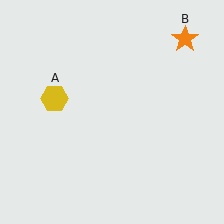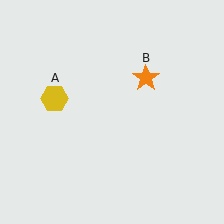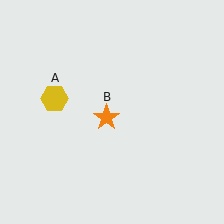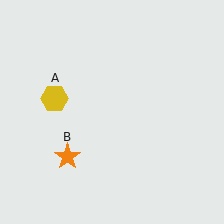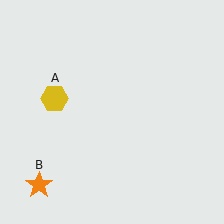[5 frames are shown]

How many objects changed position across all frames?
1 object changed position: orange star (object B).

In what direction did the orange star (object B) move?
The orange star (object B) moved down and to the left.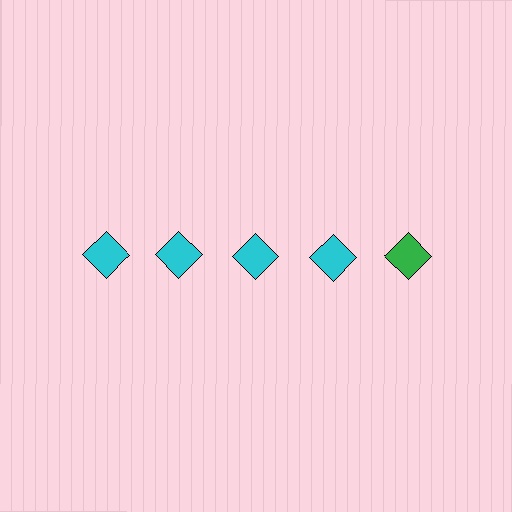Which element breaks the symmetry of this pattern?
The green diamond in the top row, rightmost column breaks the symmetry. All other shapes are cyan diamonds.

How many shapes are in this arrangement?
There are 5 shapes arranged in a grid pattern.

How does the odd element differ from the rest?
It has a different color: green instead of cyan.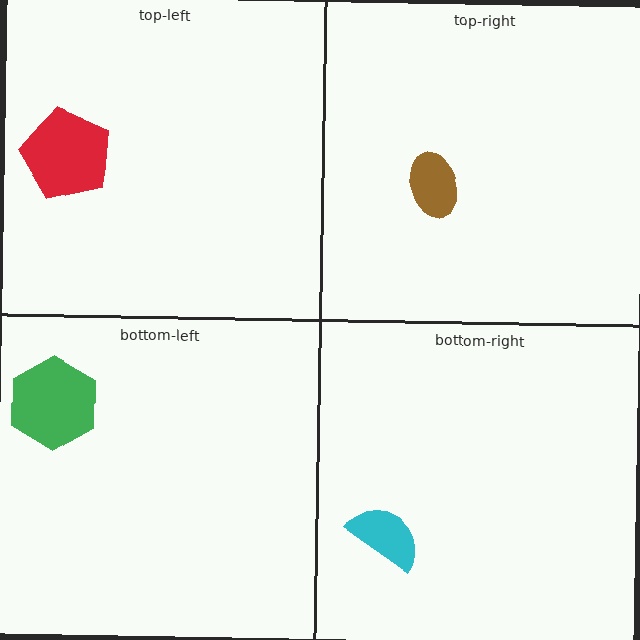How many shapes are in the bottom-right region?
1.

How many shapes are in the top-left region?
1.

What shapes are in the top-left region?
The red pentagon.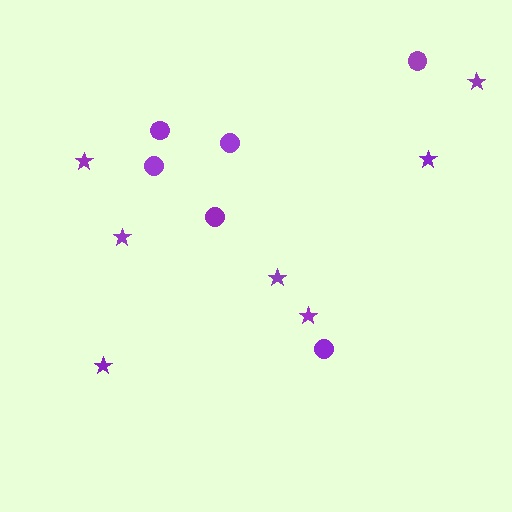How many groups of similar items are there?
There are 2 groups: one group of stars (7) and one group of circles (6).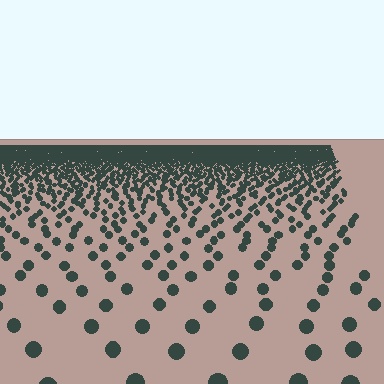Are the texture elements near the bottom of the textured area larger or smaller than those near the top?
Larger. Near the bottom, elements are closer to the viewer and appear at a bigger on-screen size.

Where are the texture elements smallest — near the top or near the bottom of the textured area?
Near the top.